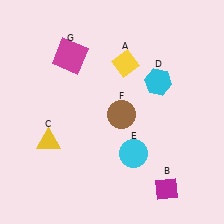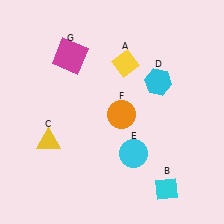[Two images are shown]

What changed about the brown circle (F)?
In Image 1, F is brown. In Image 2, it changed to orange.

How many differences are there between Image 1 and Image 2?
There are 2 differences between the two images.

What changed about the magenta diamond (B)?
In Image 1, B is magenta. In Image 2, it changed to cyan.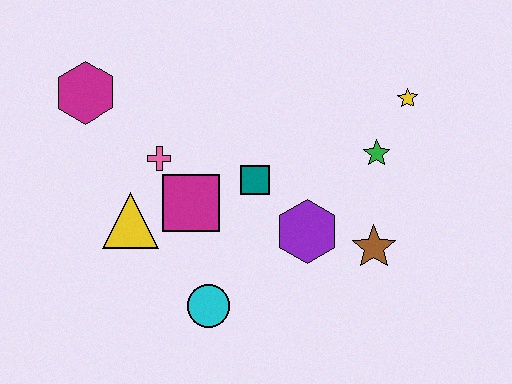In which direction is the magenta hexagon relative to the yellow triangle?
The magenta hexagon is above the yellow triangle.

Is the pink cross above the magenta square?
Yes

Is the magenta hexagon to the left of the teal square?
Yes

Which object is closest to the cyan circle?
The magenta square is closest to the cyan circle.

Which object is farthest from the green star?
The magenta hexagon is farthest from the green star.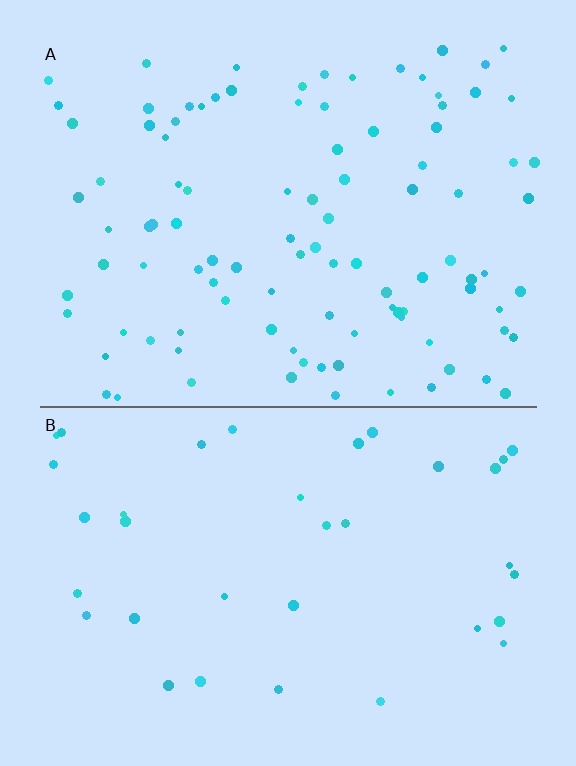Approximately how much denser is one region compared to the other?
Approximately 2.8× — region A over region B.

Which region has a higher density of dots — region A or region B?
A (the top).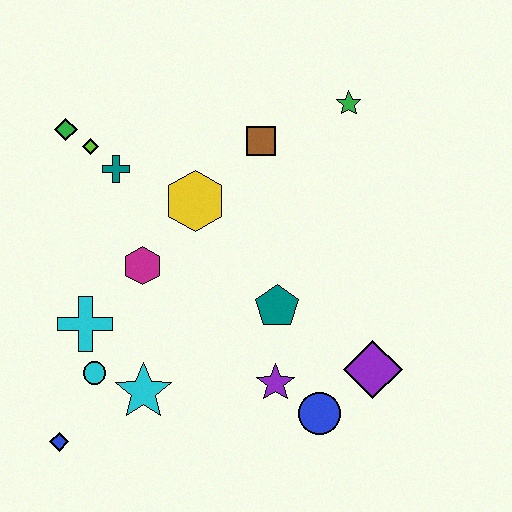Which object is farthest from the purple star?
The green diamond is farthest from the purple star.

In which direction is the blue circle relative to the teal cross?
The blue circle is below the teal cross.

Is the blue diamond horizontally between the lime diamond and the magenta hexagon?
No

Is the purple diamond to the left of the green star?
No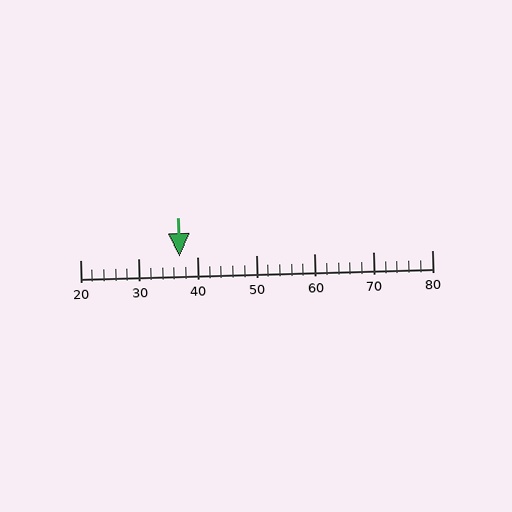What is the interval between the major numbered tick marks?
The major tick marks are spaced 10 units apart.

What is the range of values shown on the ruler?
The ruler shows values from 20 to 80.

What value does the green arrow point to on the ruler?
The green arrow points to approximately 37.